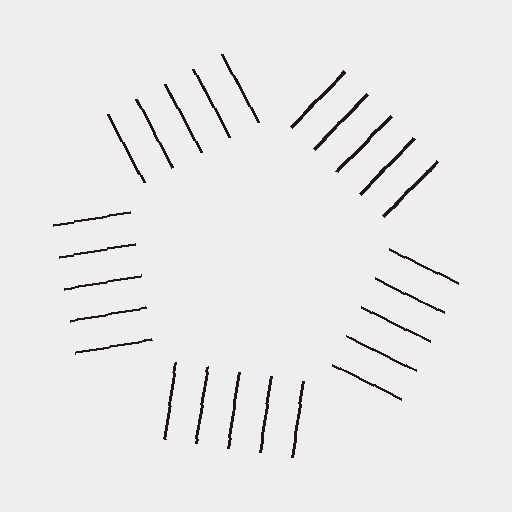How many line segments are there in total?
25 — 5 along each of the 5 edges.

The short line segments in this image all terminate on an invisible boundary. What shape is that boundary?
An illusory pentagon — the line segments terminate on its edges but no continuous stroke is drawn.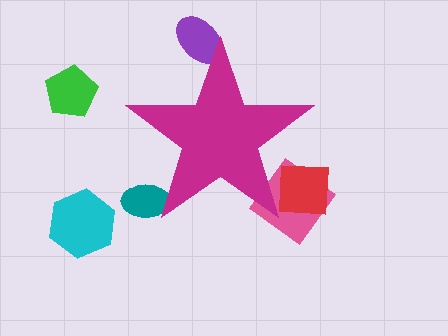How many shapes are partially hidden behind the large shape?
4 shapes are partially hidden.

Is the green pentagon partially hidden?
No, the green pentagon is fully visible.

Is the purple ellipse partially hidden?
Yes, the purple ellipse is partially hidden behind the magenta star.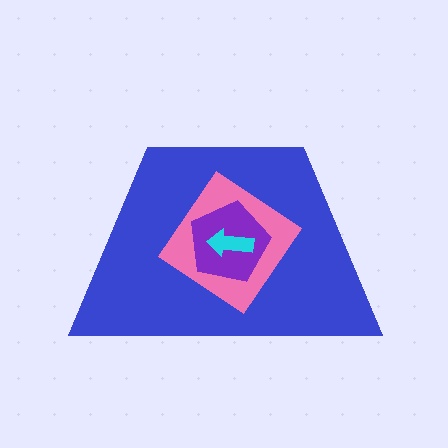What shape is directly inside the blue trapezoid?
The pink diamond.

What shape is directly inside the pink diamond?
The purple pentagon.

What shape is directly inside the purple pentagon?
The cyan arrow.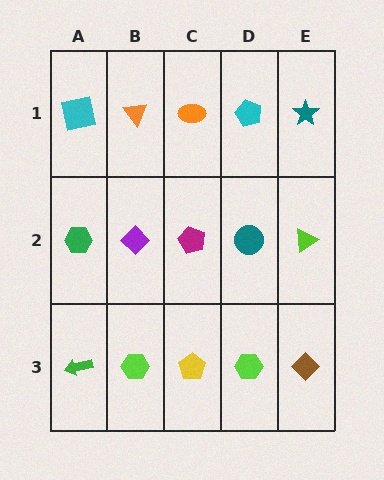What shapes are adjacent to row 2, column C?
An orange ellipse (row 1, column C), a yellow pentagon (row 3, column C), a purple diamond (row 2, column B), a teal circle (row 2, column D).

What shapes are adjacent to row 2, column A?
A cyan square (row 1, column A), a green arrow (row 3, column A), a purple diamond (row 2, column B).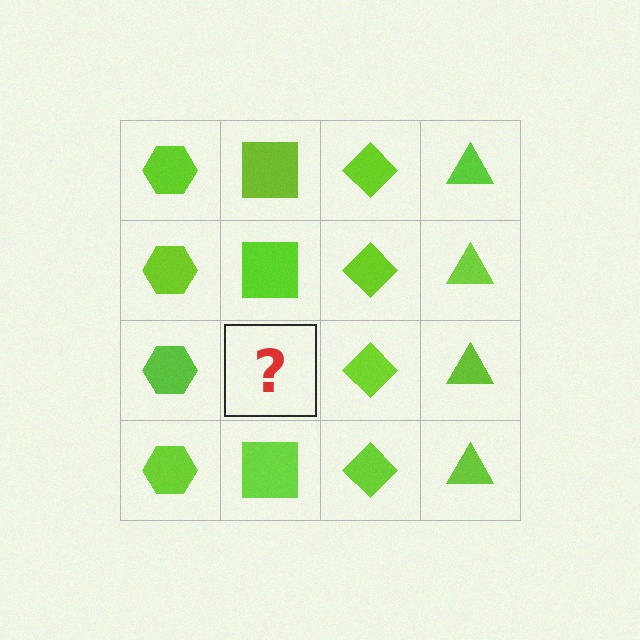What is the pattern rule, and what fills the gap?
The rule is that each column has a consistent shape. The gap should be filled with a lime square.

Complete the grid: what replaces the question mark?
The question mark should be replaced with a lime square.